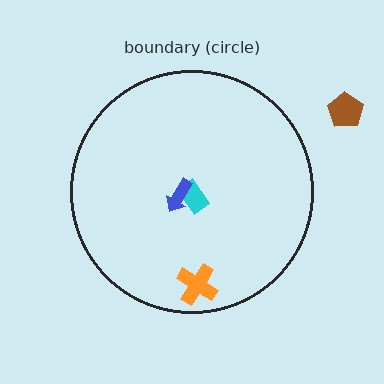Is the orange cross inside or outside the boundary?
Inside.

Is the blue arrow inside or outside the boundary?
Inside.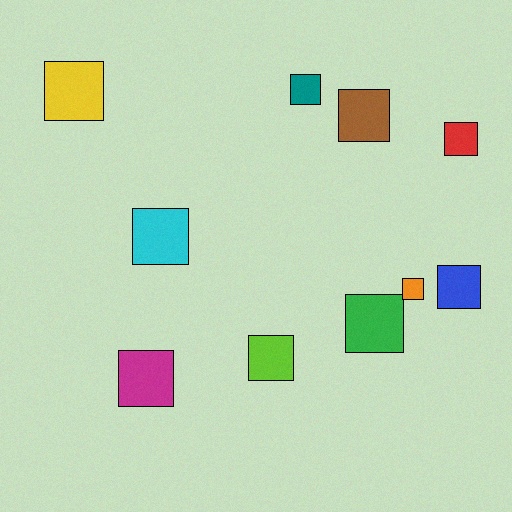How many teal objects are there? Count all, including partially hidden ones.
There is 1 teal object.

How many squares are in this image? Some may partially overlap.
There are 10 squares.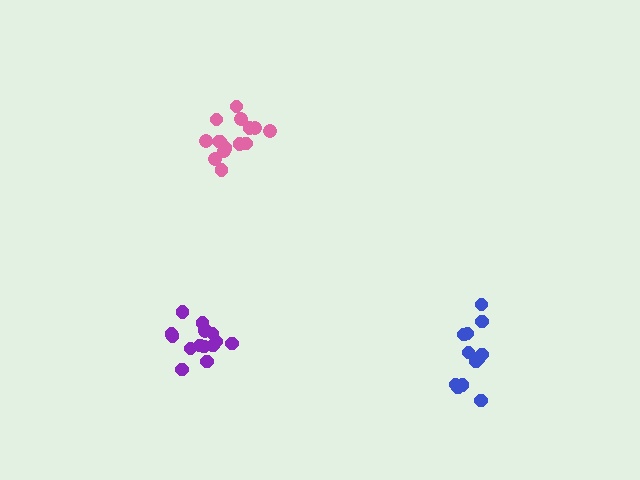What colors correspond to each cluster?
The clusters are colored: pink, blue, purple.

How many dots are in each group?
Group 1: 15 dots, Group 2: 12 dots, Group 3: 16 dots (43 total).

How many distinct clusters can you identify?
There are 3 distinct clusters.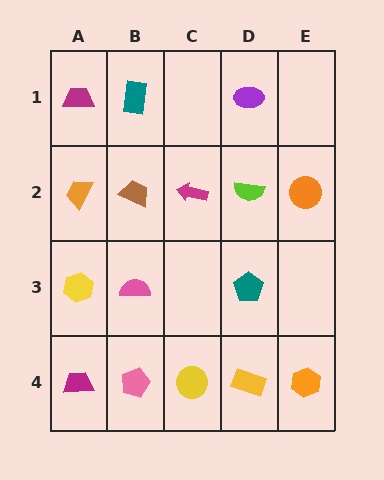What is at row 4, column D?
A yellow rectangle.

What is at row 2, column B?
A brown trapezoid.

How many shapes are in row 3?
3 shapes.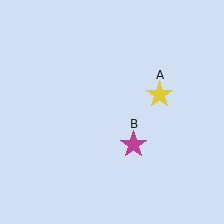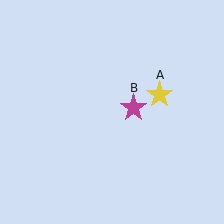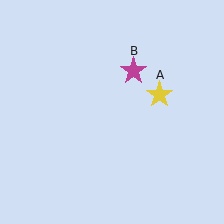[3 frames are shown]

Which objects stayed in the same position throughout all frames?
Yellow star (object A) remained stationary.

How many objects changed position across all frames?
1 object changed position: magenta star (object B).